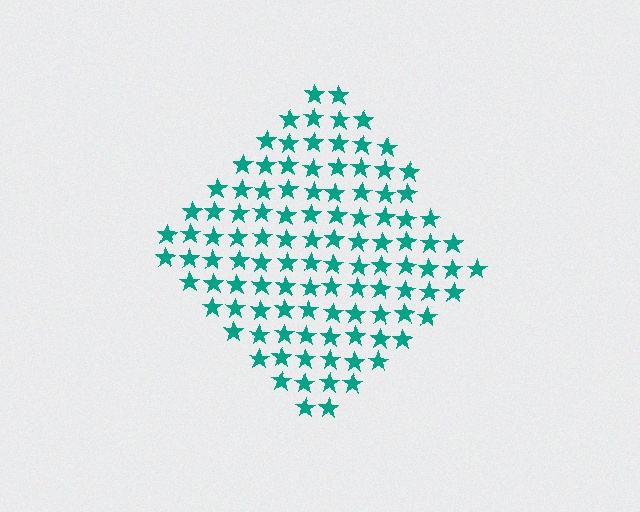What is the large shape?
The large shape is a diamond.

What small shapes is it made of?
It is made of small stars.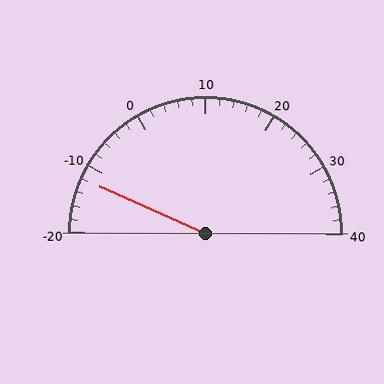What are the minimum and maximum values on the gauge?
The gauge ranges from -20 to 40.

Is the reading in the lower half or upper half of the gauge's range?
The reading is in the lower half of the range (-20 to 40).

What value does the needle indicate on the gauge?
The needle indicates approximately -12.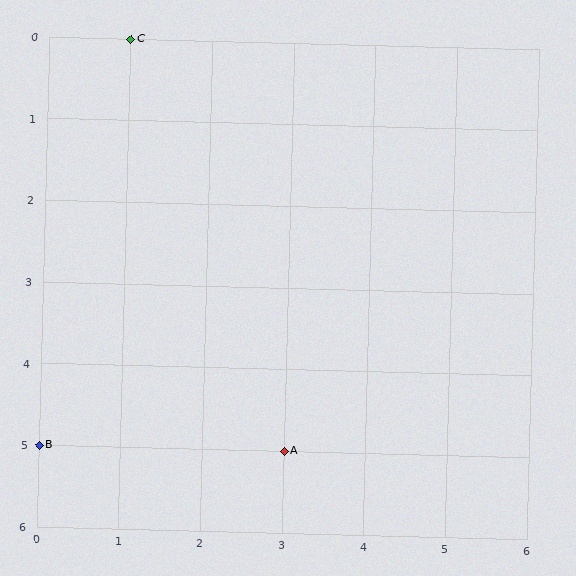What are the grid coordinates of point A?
Point A is at grid coordinates (3, 5).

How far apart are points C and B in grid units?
Points C and B are 1 column and 5 rows apart (about 5.1 grid units diagonally).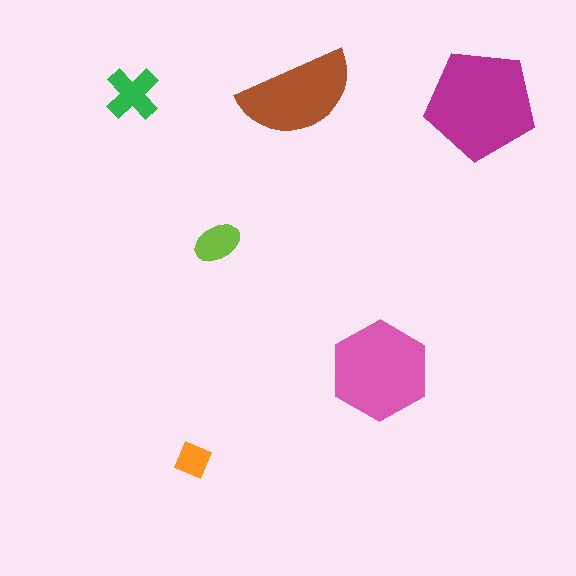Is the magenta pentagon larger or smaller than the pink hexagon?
Larger.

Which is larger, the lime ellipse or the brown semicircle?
The brown semicircle.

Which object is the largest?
The magenta pentagon.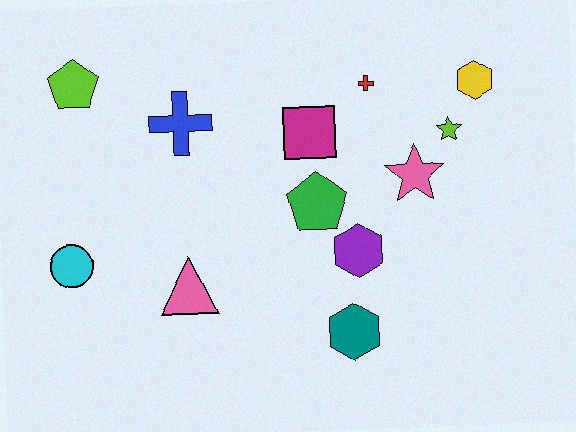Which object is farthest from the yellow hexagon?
The cyan circle is farthest from the yellow hexagon.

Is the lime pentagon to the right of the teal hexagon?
No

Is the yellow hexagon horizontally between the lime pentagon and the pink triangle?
No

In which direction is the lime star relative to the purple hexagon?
The lime star is above the purple hexagon.